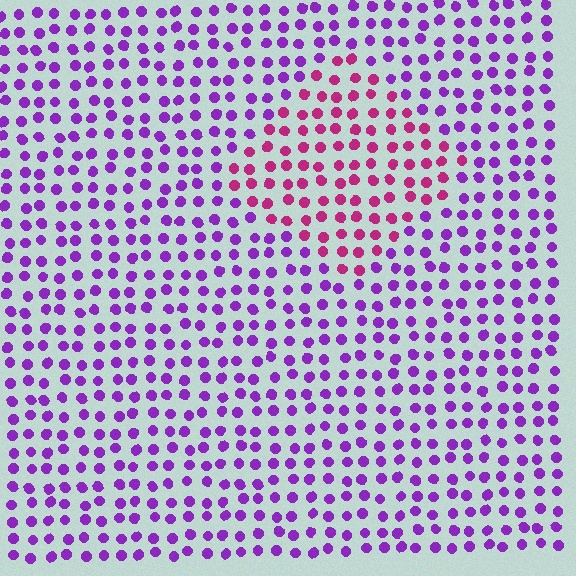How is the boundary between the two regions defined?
The boundary is defined purely by a slight shift in hue (about 44 degrees). Spacing, size, and orientation are identical on both sides.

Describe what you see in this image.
The image is filled with small purple elements in a uniform arrangement. A diamond-shaped region is visible where the elements are tinted to a slightly different hue, forming a subtle color boundary.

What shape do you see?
I see a diamond.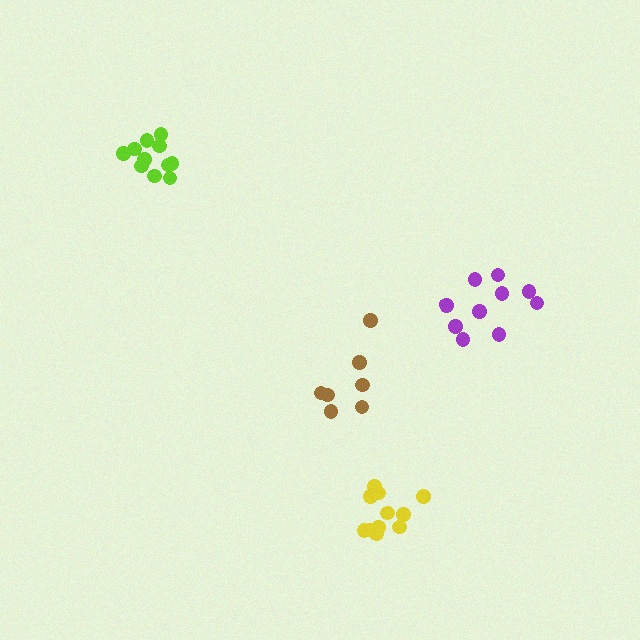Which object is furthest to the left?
The lime cluster is leftmost.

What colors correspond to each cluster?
The clusters are colored: brown, yellow, lime, purple.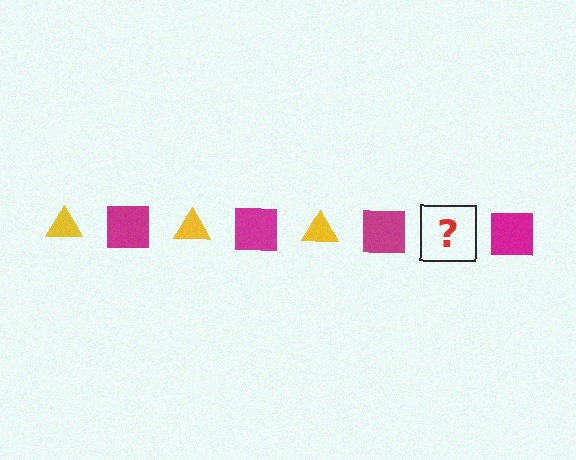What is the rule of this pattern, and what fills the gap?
The rule is that the pattern alternates between yellow triangle and magenta square. The gap should be filled with a yellow triangle.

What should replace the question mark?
The question mark should be replaced with a yellow triangle.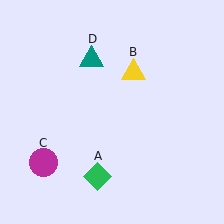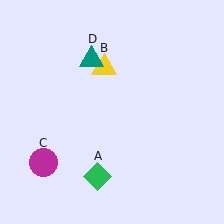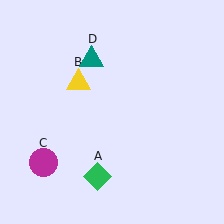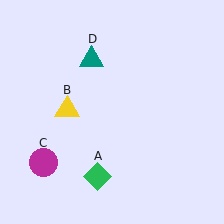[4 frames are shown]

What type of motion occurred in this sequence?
The yellow triangle (object B) rotated counterclockwise around the center of the scene.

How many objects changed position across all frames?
1 object changed position: yellow triangle (object B).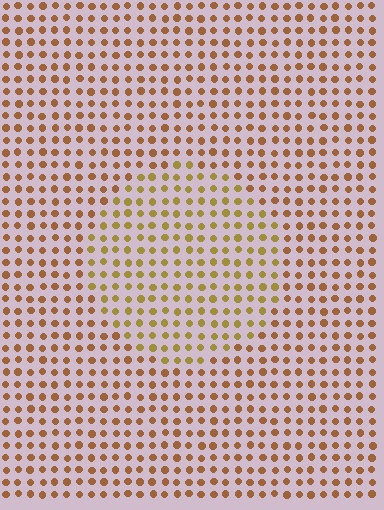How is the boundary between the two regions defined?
The boundary is defined purely by a slight shift in hue (about 27 degrees). Spacing, size, and orientation are identical on both sides.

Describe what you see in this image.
The image is filled with small brown elements in a uniform arrangement. A circle-shaped region is visible where the elements are tinted to a slightly different hue, forming a subtle color boundary.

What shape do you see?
I see a circle.